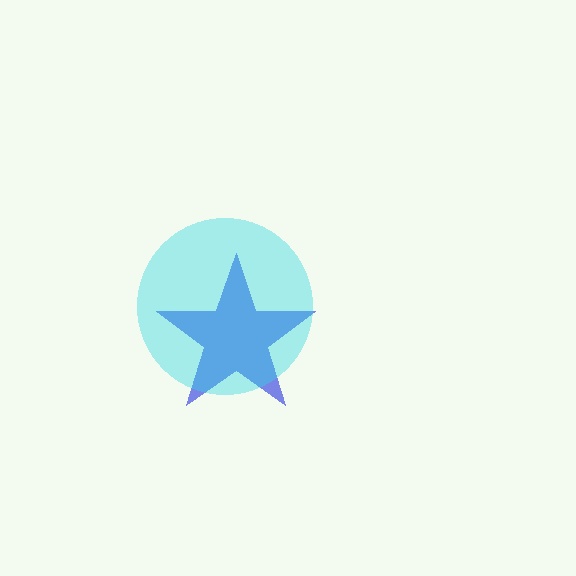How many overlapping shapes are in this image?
There are 2 overlapping shapes in the image.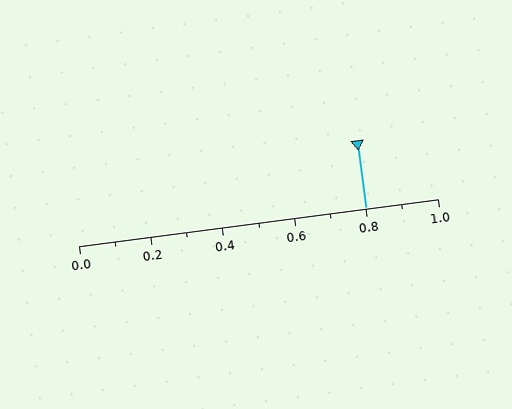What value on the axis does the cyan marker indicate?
The marker indicates approximately 0.8.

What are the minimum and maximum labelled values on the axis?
The axis runs from 0.0 to 1.0.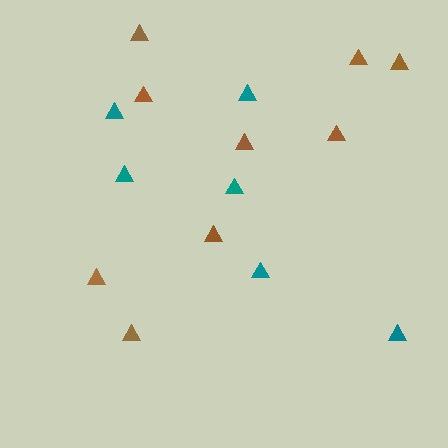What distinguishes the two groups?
There are 2 groups: one group of brown triangles (9) and one group of teal triangles (6).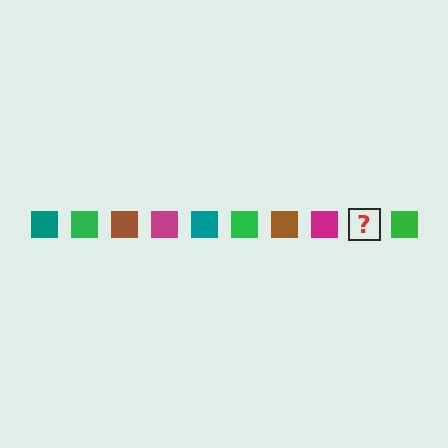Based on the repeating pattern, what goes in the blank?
The blank should be a teal square.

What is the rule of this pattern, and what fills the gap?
The rule is that the pattern cycles through teal, green, brown, magenta squares. The gap should be filled with a teal square.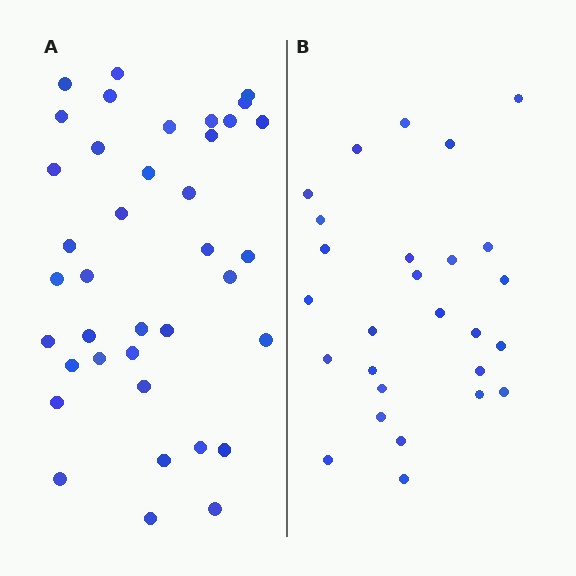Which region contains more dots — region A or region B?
Region A (the left region) has more dots.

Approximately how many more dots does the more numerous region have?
Region A has roughly 12 or so more dots than region B.